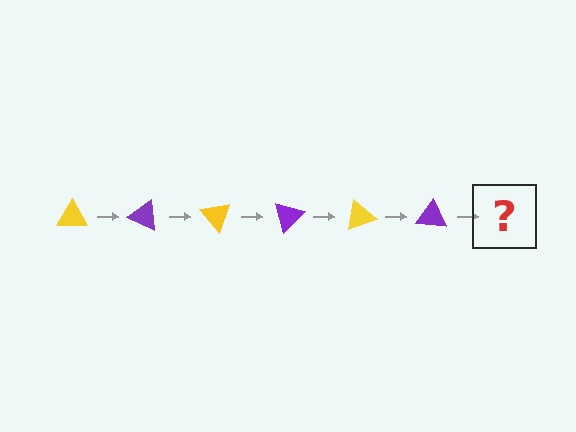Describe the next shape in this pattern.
It should be a yellow triangle, rotated 150 degrees from the start.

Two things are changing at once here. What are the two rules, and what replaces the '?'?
The two rules are that it rotates 25 degrees each step and the color cycles through yellow and purple. The '?' should be a yellow triangle, rotated 150 degrees from the start.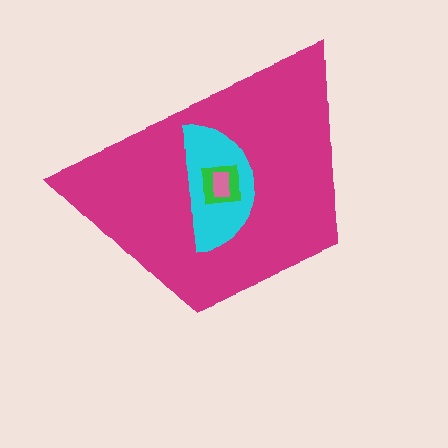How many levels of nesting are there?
4.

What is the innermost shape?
The pink rectangle.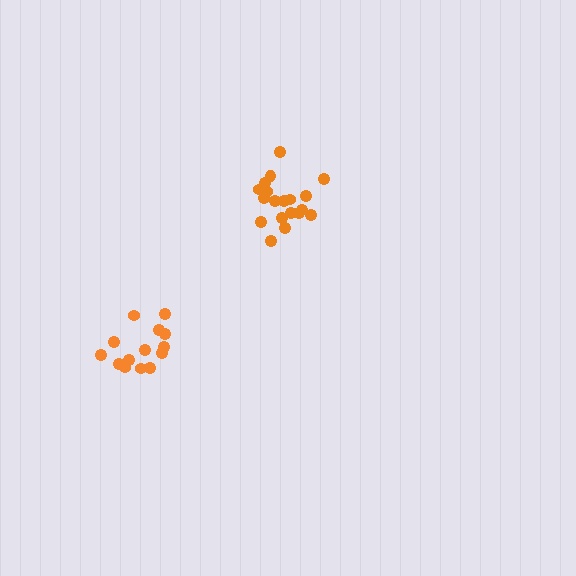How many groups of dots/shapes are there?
There are 2 groups.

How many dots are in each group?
Group 1: 14 dots, Group 2: 19 dots (33 total).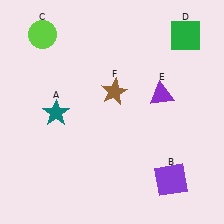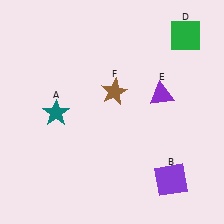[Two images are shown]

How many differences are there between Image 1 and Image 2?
There is 1 difference between the two images.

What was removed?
The lime circle (C) was removed in Image 2.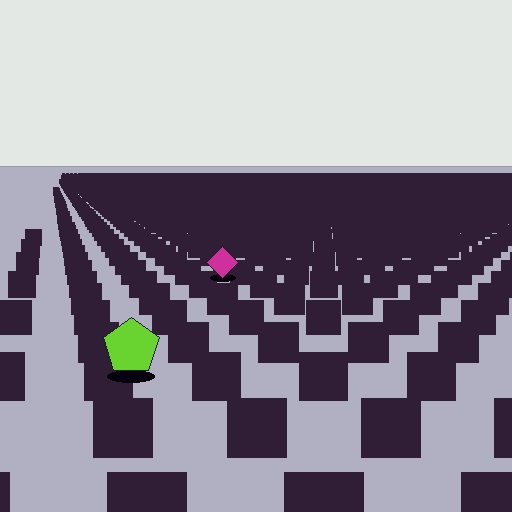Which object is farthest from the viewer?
The magenta diamond is farthest from the viewer. It appears smaller and the ground texture around it is denser.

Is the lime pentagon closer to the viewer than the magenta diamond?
Yes. The lime pentagon is closer — you can tell from the texture gradient: the ground texture is coarser near it.